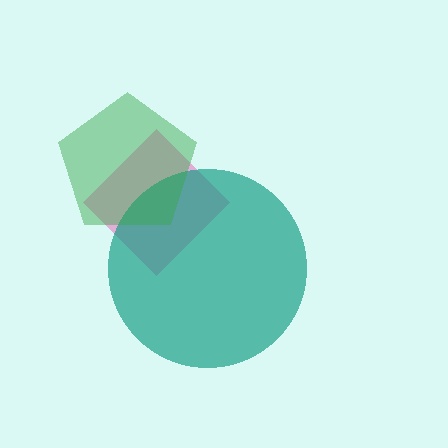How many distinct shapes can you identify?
There are 3 distinct shapes: a pink diamond, a teal circle, a green pentagon.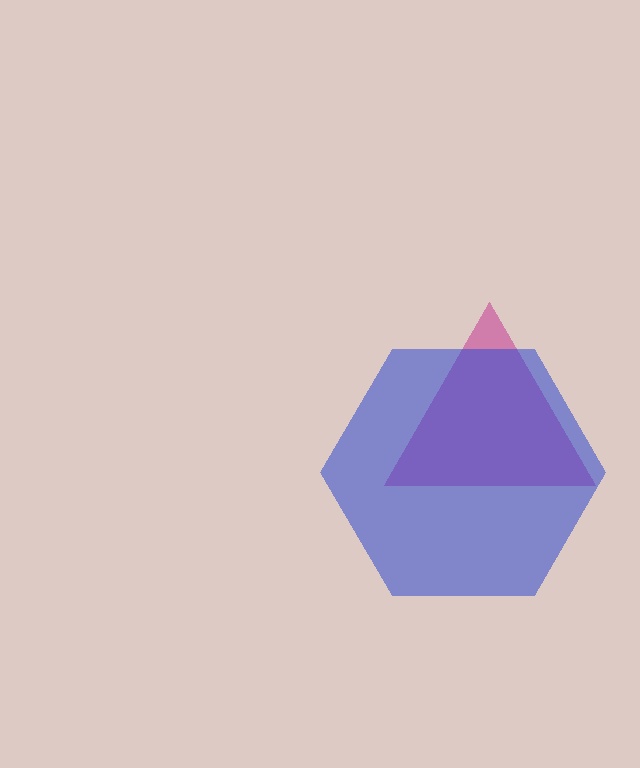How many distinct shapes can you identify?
There are 2 distinct shapes: a magenta triangle, a blue hexagon.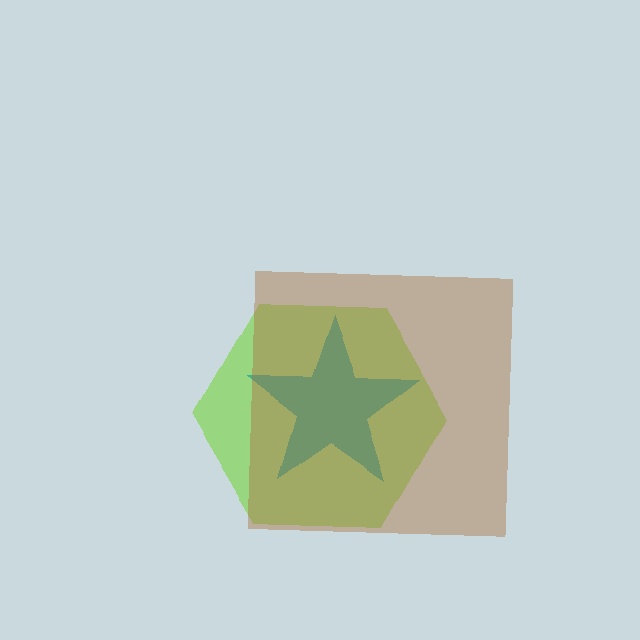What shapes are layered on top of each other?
The layered shapes are: a lime hexagon, a teal star, a brown square.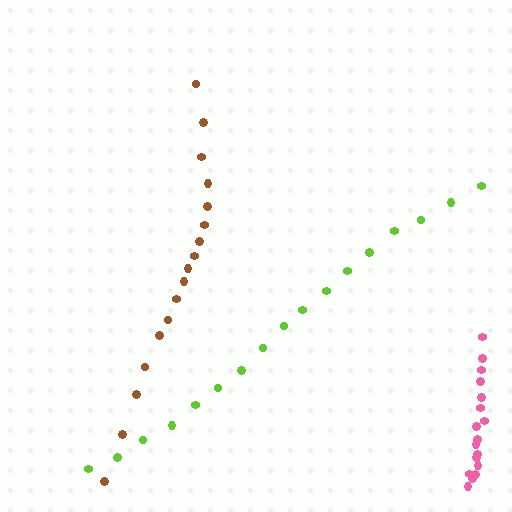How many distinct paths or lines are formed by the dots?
There are 3 distinct paths.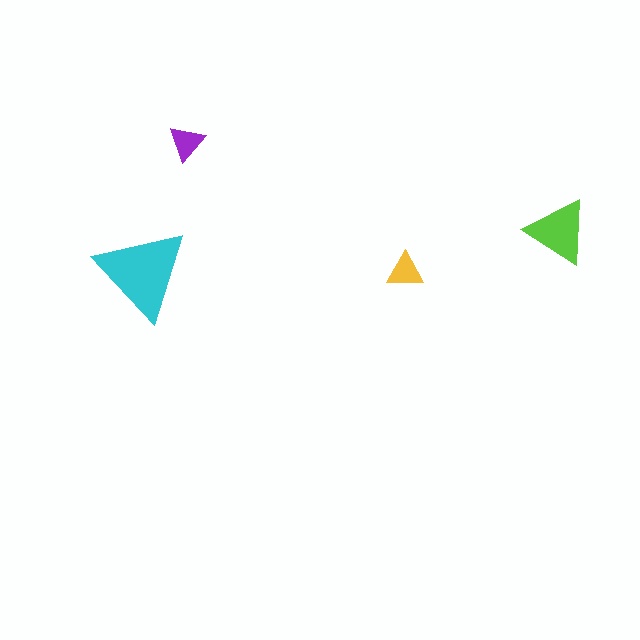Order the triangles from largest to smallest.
the cyan one, the lime one, the yellow one, the purple one.